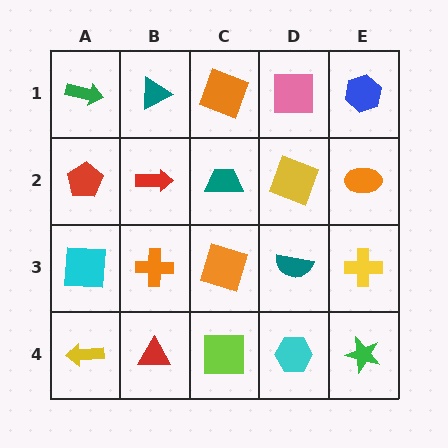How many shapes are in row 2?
5 shapes.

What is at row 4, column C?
A lime square.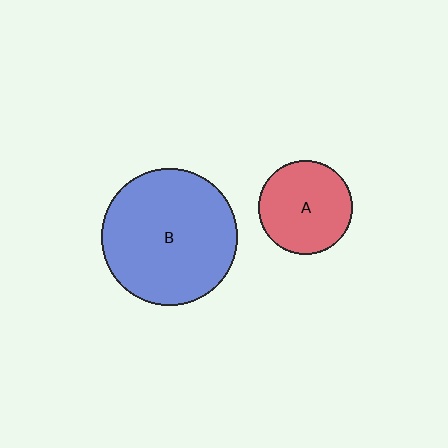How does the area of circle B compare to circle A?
Approximately 2.1 times.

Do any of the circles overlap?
No, none of the circles overlap.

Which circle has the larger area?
Circle B (blue).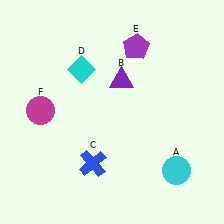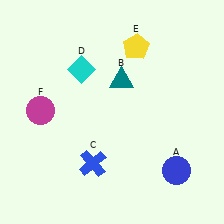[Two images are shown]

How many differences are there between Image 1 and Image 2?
There are 3 differences between the two images.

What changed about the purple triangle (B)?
In Image 1, B is purple. In Image 2, it changed to teal.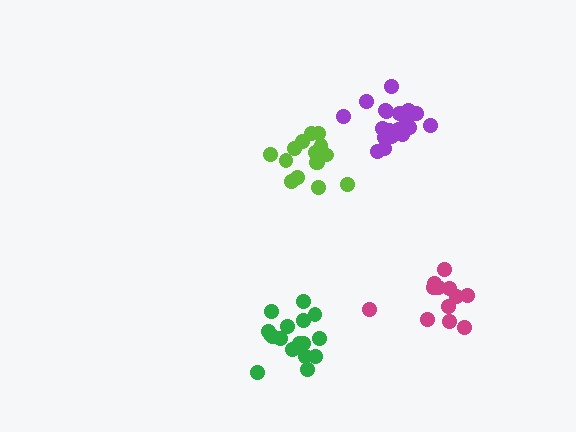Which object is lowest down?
The green cluster is bottommost.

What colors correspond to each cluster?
The clusters are colored: magenta, lime, purple, green.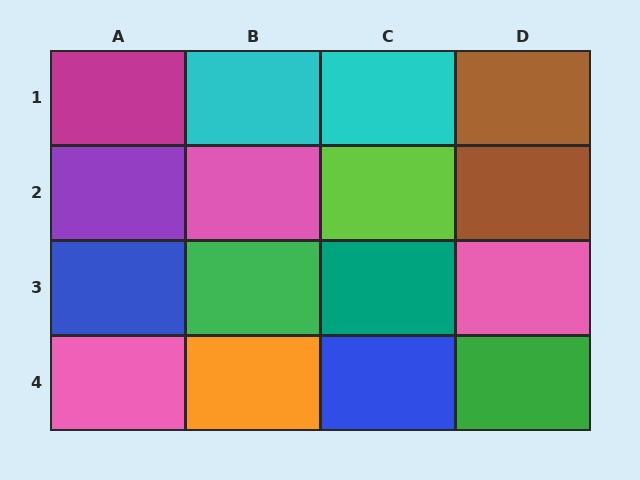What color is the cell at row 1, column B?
Cyan.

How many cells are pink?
3 cells are pink.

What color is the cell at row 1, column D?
Brown.